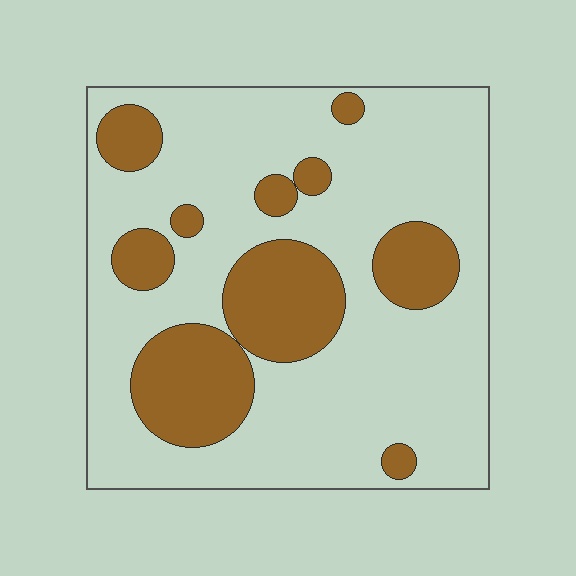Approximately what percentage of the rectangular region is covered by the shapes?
Approximately 25%.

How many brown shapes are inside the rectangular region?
10.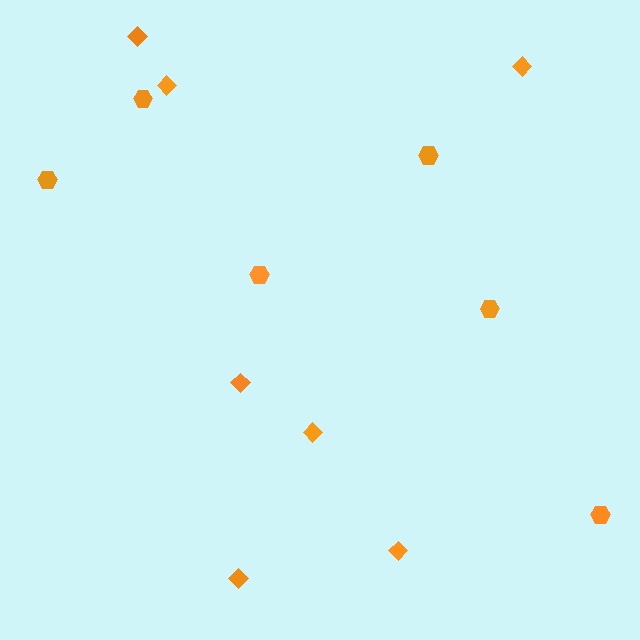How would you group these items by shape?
There are 2 groups: one group of hexagons (6) and one group of diamonds (7).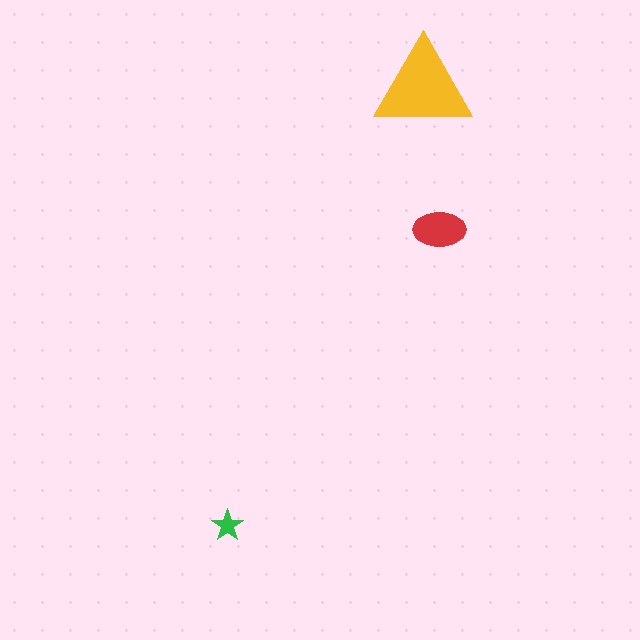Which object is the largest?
The yellow triangle.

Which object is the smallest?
The green star.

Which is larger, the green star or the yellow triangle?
The yellow triangle.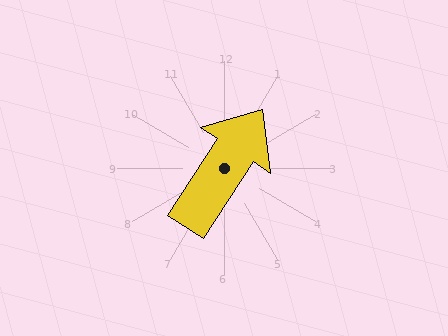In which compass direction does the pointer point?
Northeast.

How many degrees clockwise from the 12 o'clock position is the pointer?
Approximately 33 degrees.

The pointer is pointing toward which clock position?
Roughly 1 o'clock.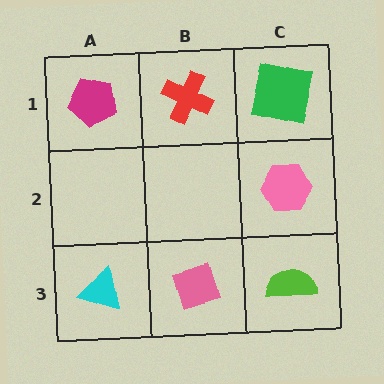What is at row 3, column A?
A cyan triangle.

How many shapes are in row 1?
3 shapes.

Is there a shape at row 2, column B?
No, that cell is empty.